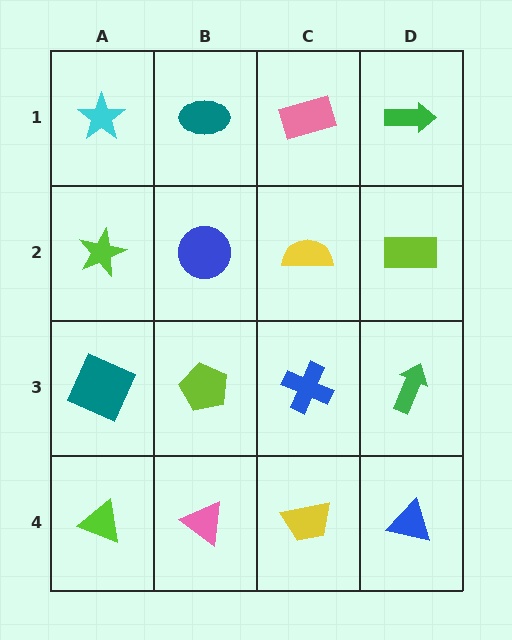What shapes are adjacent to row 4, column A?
A teal square (row 3, column A), a pink triangle (row 4, column B).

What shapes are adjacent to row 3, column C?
A yellow semicircle (row 2, column C), a yellow trapezoid (row 4, column C), a lime pentagon (row 3, column B), a green arrow (row 3, column D).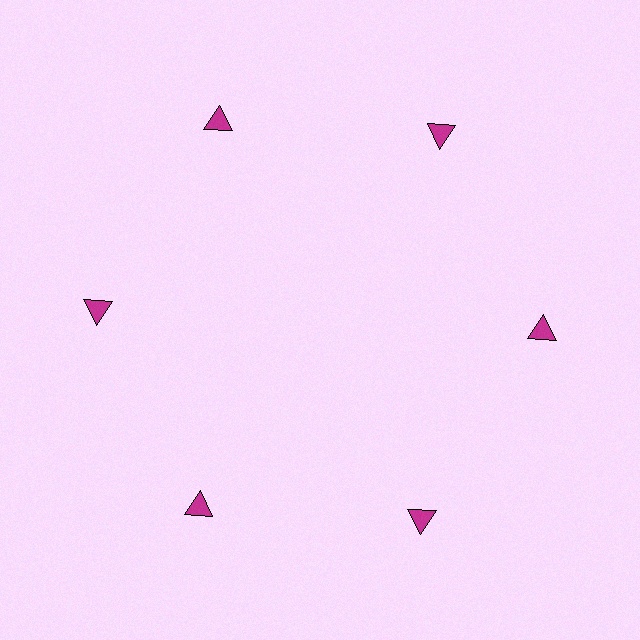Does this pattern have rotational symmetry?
Yes, this pattern has 6-fold rotational symmetry. It looks the same after rotating 60 degrees around the center.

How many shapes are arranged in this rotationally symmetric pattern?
There are 6 shapes, arranged in 6 groups of 1.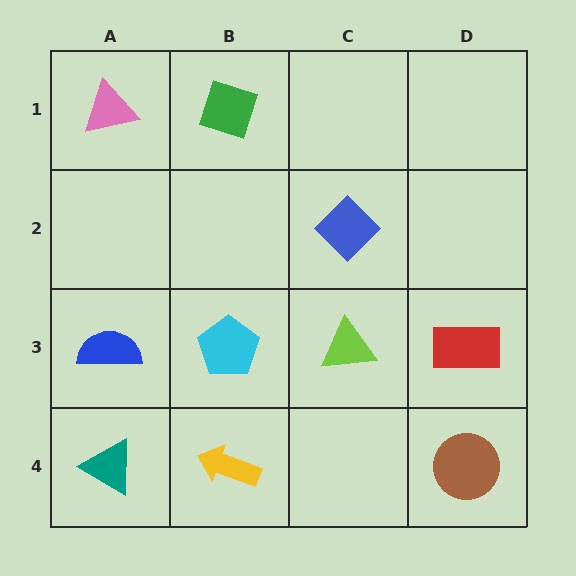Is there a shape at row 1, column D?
No, that cell is empty.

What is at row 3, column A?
A blue semicircle.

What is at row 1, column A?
A pink triangle.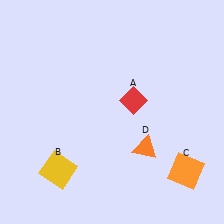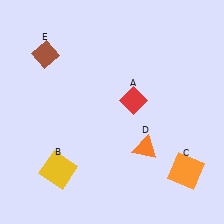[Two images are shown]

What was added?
A brown diamond (E) was added in Image 2.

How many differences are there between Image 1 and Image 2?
There is 1 difference between the two images.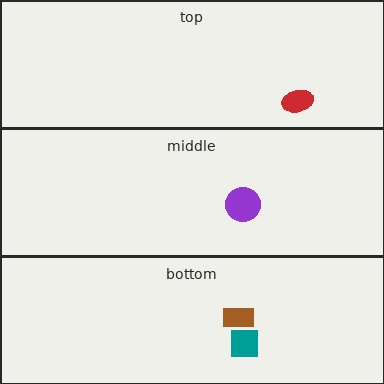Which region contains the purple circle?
The middle region.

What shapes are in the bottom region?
The teal square, the brown rectangle.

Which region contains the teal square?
The bottom region.